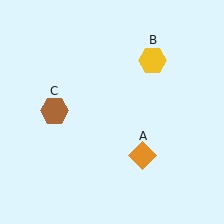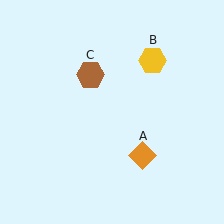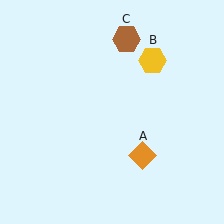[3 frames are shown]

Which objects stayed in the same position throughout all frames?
Orange diamond (object A) and yellow hexagon (object B) remained stationary.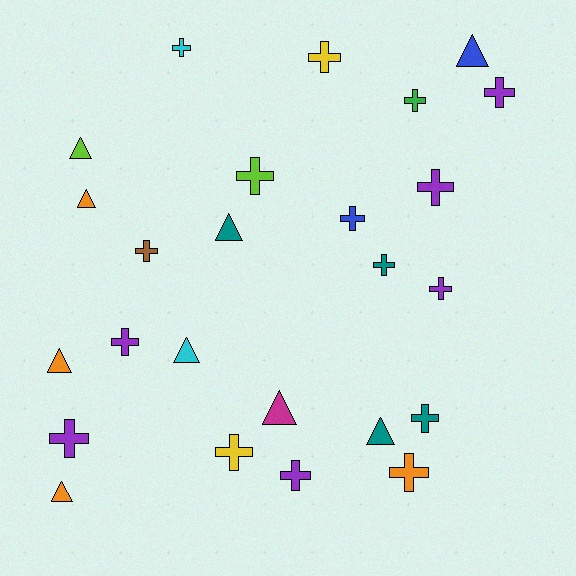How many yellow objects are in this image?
There are 2 yellow objects.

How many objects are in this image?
There are 25 objects.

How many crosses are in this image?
There are 16 crosses.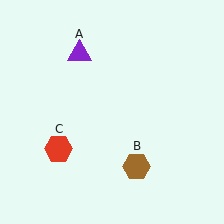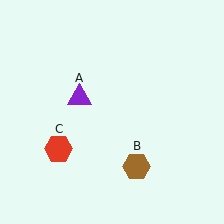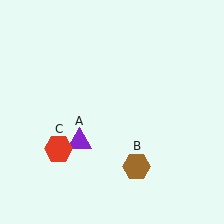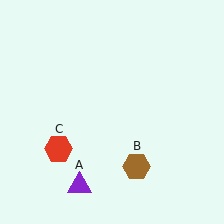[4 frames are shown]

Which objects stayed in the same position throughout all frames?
Brown hexagon (object B) and red hexagon (object C) remained stationary.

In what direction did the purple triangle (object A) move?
The purple triangle (object A) moved down.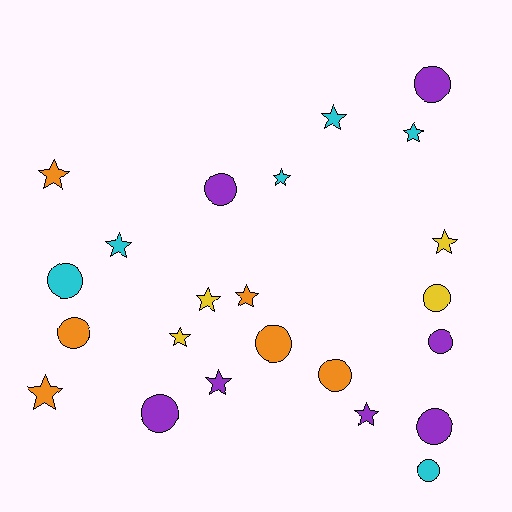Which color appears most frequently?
Purple, with 7 objects.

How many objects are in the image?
There are 23 objects.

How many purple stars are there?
There are 2 purple stars.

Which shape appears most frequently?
Star, with 12 objects.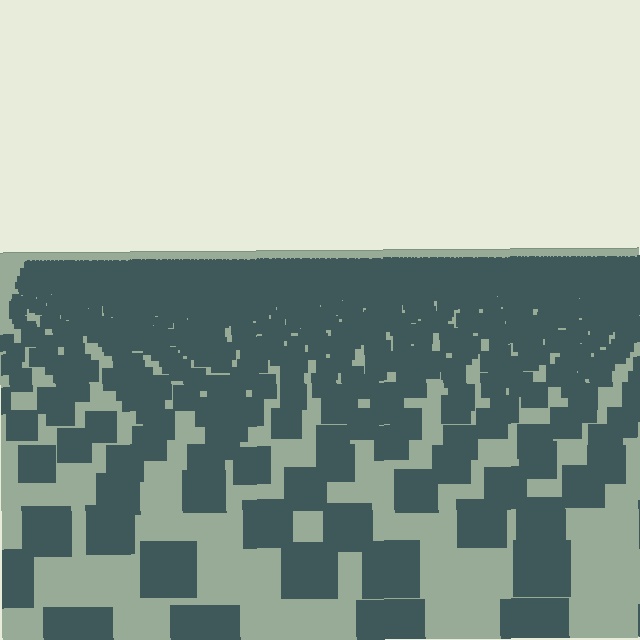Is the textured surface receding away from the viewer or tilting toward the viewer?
The surface is receding away from the viewer. Texture elements get smaller and denser toward the top.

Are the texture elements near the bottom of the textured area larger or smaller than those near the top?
Larger. Near the bottom, elements are closer to the viewer and appear at a bigger on-screen size.